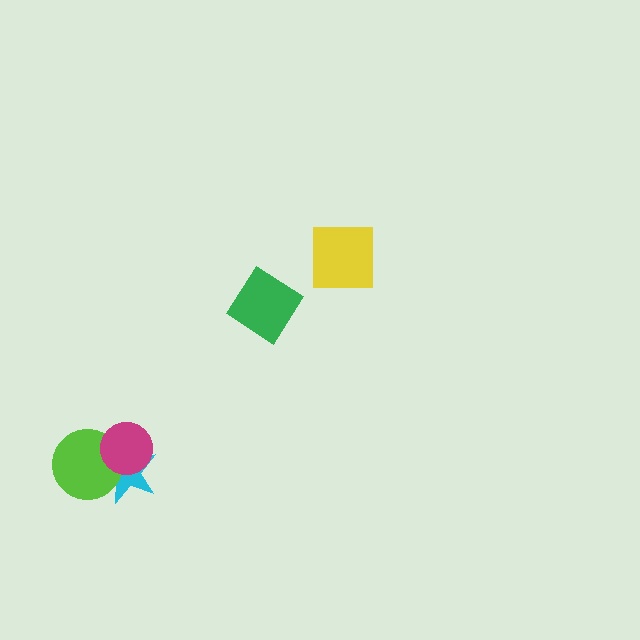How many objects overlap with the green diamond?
0 objects overlap with the green diamond.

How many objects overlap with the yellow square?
0 objects overlap with the yellow square.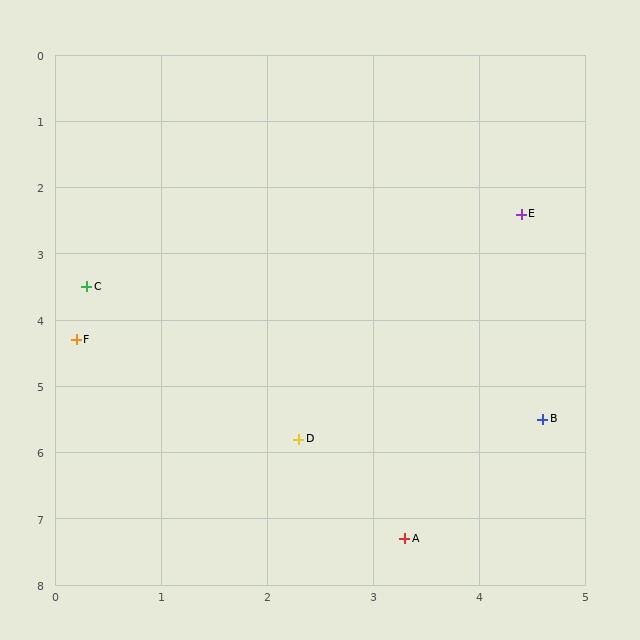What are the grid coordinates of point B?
Point B is at approximately (4.6, 5.5).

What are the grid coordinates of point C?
Point C is at approximately (0.3, 3.5).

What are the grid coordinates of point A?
Point A is at approximately (3.3, 7.3).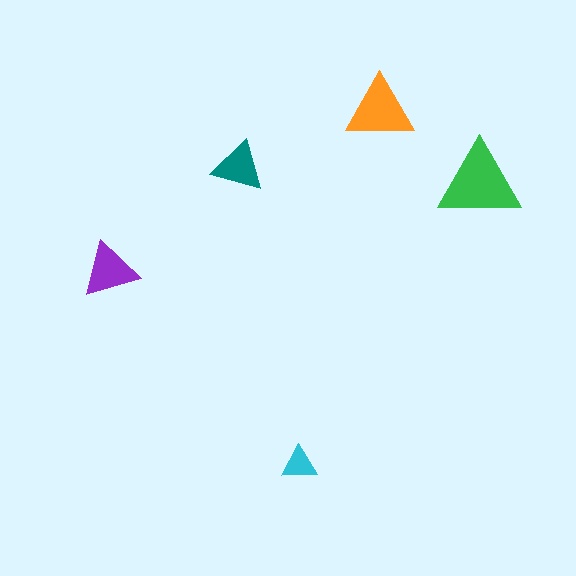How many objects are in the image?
There are 5 objects in the image.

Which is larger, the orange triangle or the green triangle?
The green one.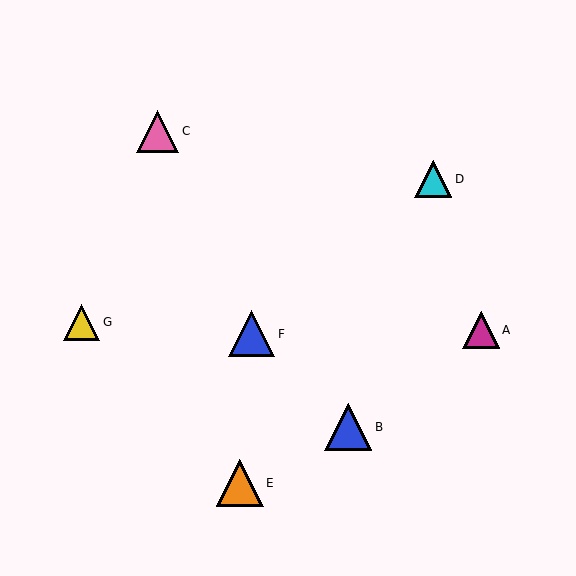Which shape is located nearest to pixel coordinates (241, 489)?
The orange triangle (labeled E) at (240, 483) is nearest to that location.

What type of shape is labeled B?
Shape B is a blue triangle.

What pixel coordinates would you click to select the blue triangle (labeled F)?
Click at (252, 334) to select the blue triangle F.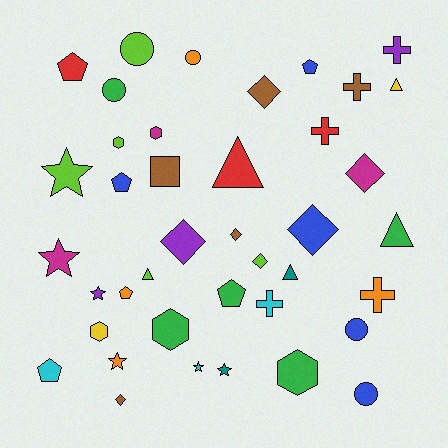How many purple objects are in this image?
There are 3 purple objects.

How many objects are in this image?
There are 40 objects.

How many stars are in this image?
There are 6 stars.